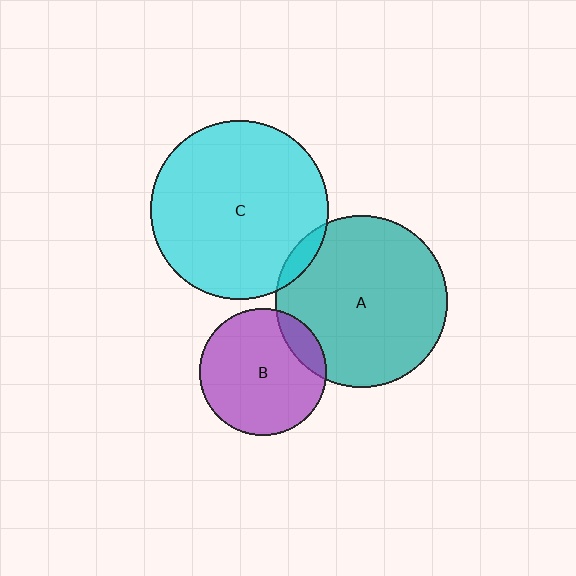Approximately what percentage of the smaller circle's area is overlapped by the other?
Approximately 15%.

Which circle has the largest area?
Circle C (cyan).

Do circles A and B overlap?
Yes.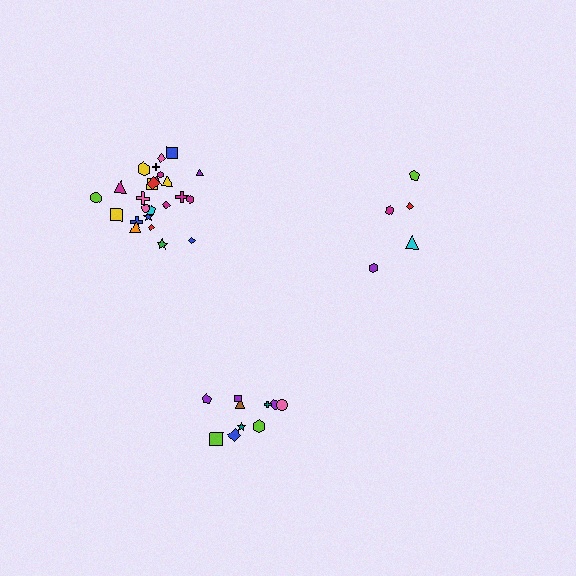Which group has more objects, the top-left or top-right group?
The top-left group.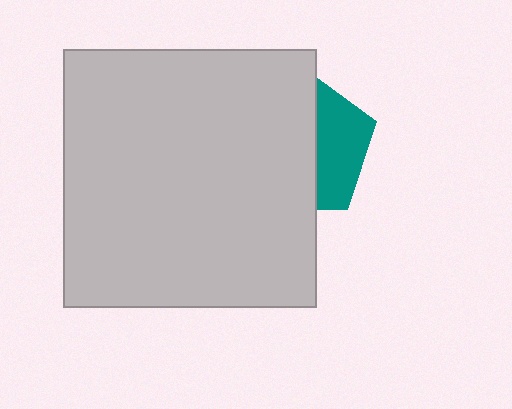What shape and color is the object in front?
The object in front is a light gray rectangle.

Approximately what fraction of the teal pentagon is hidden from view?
Roughly 65% of the teal pentagon is hidden behind the light gray rectangle.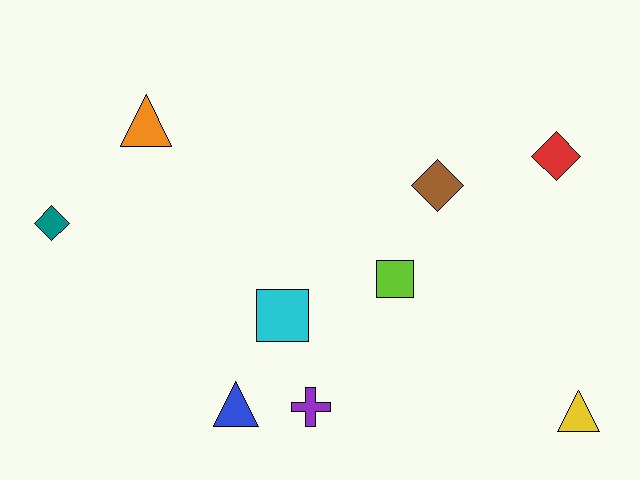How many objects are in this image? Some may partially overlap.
There are 9 objects.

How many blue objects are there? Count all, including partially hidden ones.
There is 1 blue object.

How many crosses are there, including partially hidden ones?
There is 1 cross.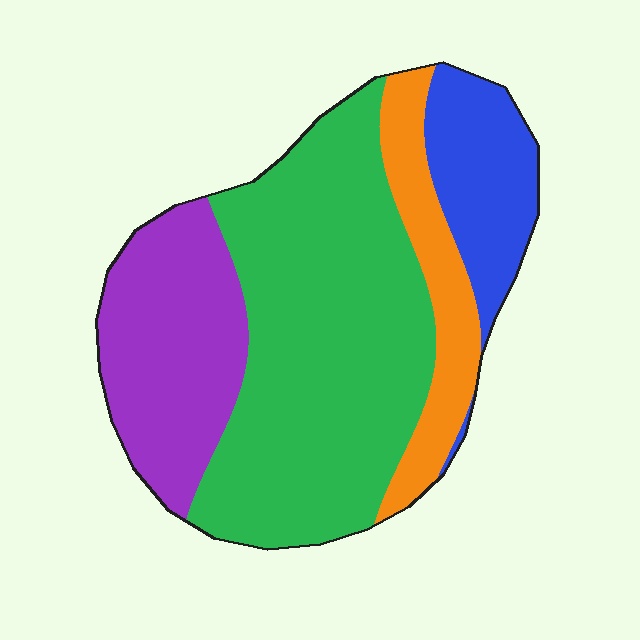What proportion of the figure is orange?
Orange covers 13% of the figure.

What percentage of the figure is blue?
Blue covers about 15% of the figure.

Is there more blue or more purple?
Purple.